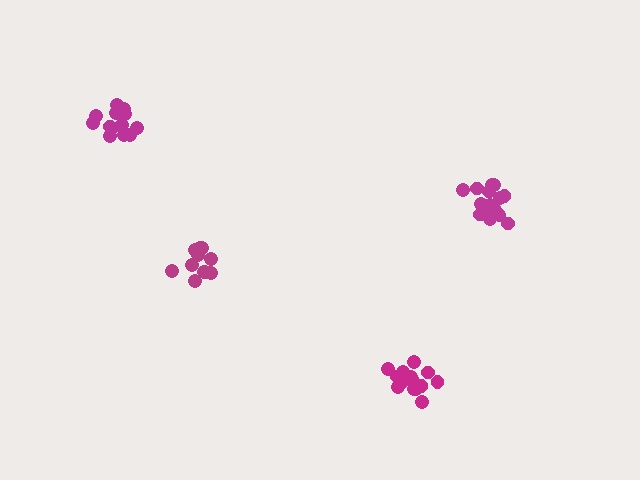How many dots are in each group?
Group 1: 15 dots, Group 2: 11 dots, Group 3: 14 dots, Group 4: 13 dots (53 total).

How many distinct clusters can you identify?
There are 4 distinct clusters.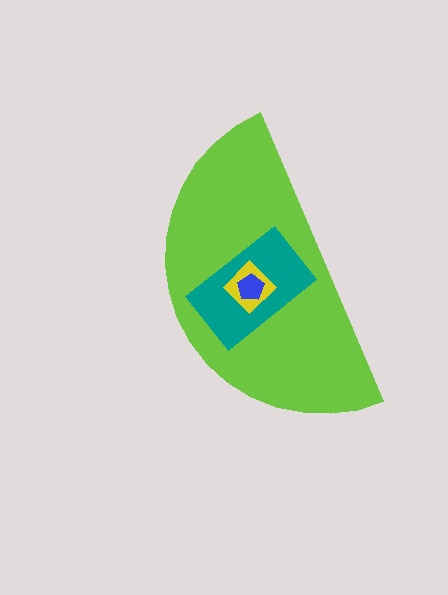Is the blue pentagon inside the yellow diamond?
Yes.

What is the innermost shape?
The blue pentagon.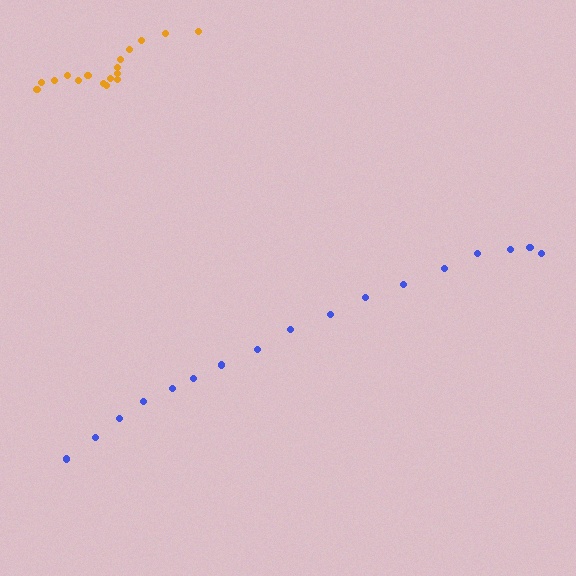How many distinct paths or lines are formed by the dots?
There are 2 distinct paths.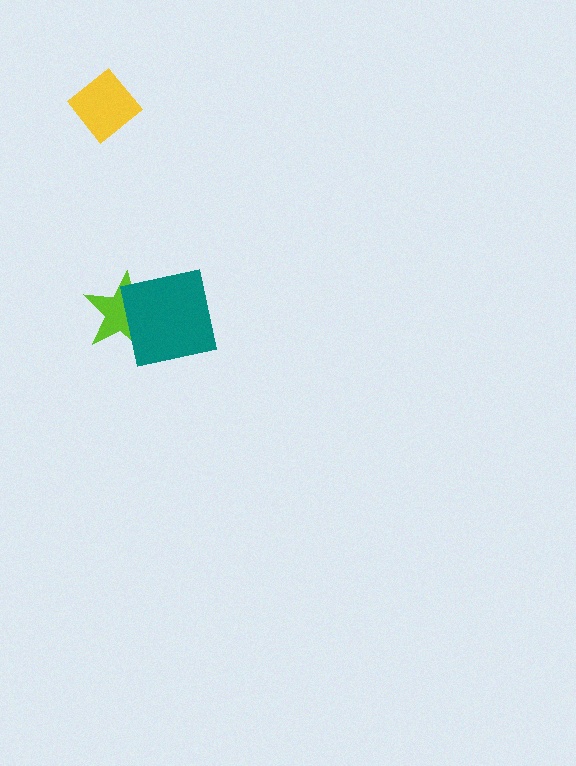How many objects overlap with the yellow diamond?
0 objects overlap with the yellow diamond.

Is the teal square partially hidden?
No, no other shape covers it.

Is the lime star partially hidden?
Yes, it is partially covered by another shape.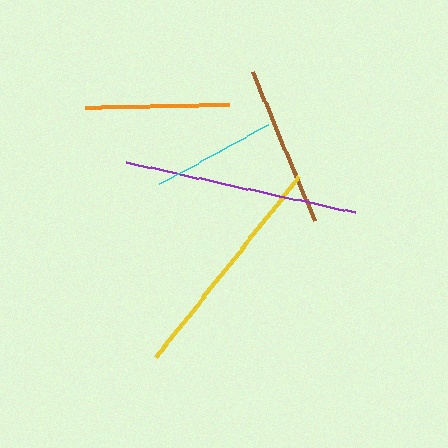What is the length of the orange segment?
The orange segment is approximately 144 pixels long.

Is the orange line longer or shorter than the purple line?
The purple line is longer than the orange line.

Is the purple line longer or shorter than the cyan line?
The purple line is longer than the cyan line.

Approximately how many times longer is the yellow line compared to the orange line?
The yellow line is approximately 1.6 times the length of the orange line.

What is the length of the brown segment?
The brown segment is approximately 161 pixels long.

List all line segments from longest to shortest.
From longest to shortest: purple, yellow, brown, orange, cyan.